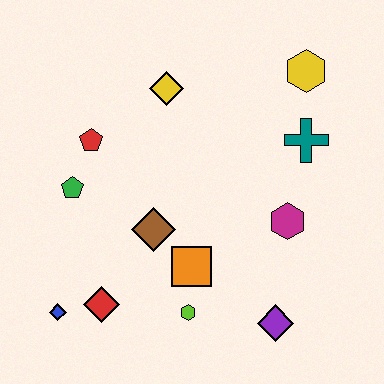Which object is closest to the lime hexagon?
The orange square is closest to the lime hexagon.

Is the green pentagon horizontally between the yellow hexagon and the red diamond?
No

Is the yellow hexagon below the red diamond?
No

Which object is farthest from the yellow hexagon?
The blue diamond is farthest from the yellow hexagon.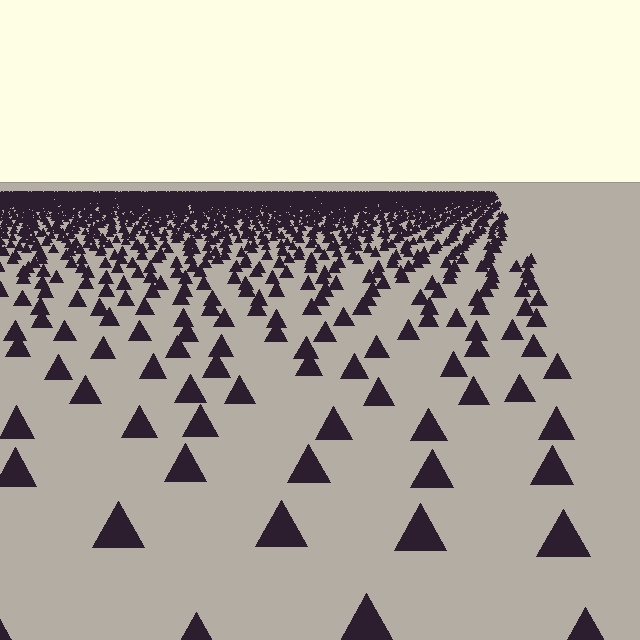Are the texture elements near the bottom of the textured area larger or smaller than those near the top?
Larger. Near the bottom, elements are closer to the viewer and appear at a bigger on-screen size.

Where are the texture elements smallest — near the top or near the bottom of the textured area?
Near the top.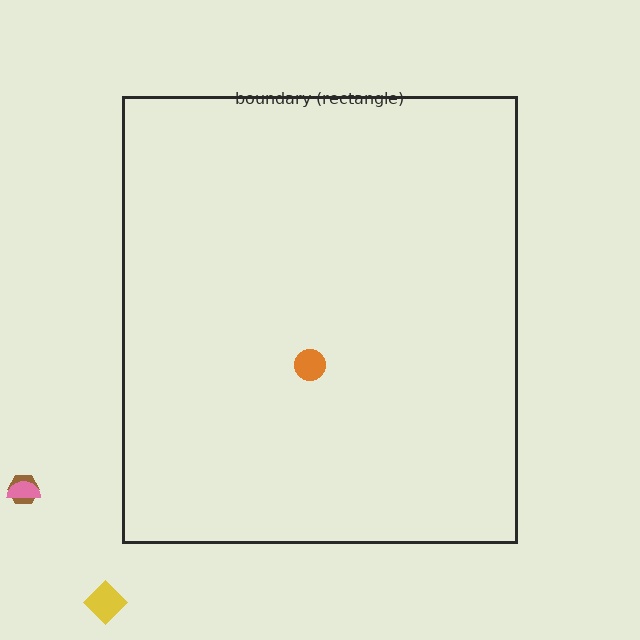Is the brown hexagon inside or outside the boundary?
Outside.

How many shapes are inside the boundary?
1 inside, 3 outside.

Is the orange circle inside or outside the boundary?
Inside.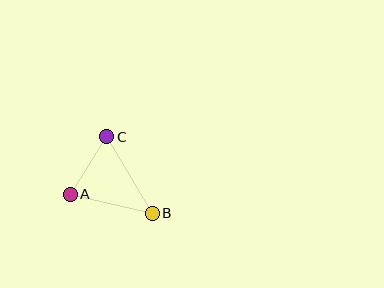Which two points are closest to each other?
Points A and C are closest to each other.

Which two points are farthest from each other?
Points B and C are farthest from each other.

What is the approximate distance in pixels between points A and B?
The distance between A and B is approximately 84 pixels.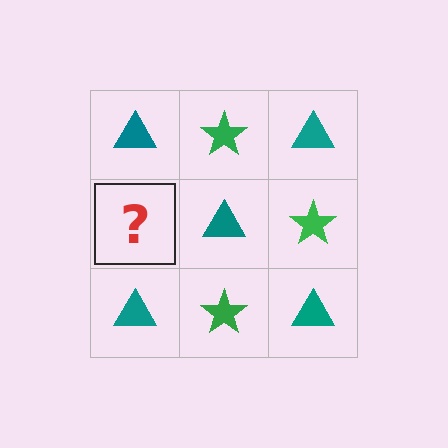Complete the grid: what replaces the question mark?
The question mark should be replaced with a green star.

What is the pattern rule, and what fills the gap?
The rule is that it alternates teal triangle and green star in a checkerboard pattern. The gap should be filled with a green star.